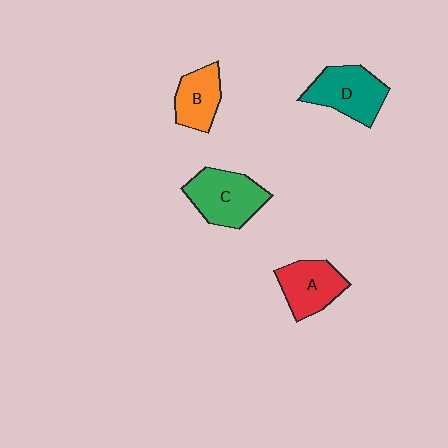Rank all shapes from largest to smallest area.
From largest to smallest: C (green), D (teal), A (red), B (orange).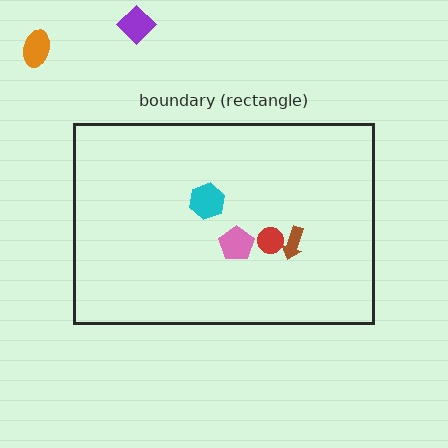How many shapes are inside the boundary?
4 inside, 2 outside.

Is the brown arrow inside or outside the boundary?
Inside.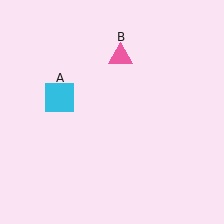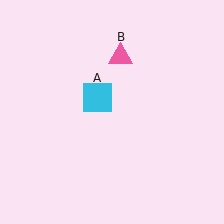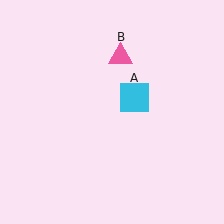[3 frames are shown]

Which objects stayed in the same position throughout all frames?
Pink triangle (object B) remained stationary.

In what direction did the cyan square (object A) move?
The cyan square (object A) moved right.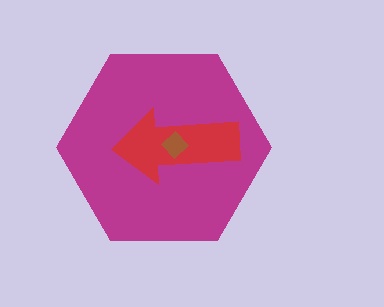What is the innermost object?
The brown diamond.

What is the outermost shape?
The magenta hexagon.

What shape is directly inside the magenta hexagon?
The red arrow.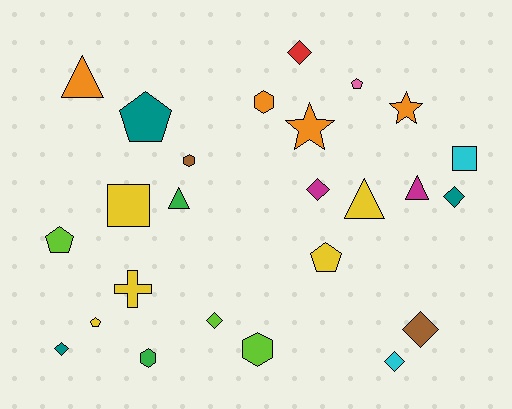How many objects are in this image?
There are 25 objects.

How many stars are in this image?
There are 2 stars.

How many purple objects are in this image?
There are no purple objects.